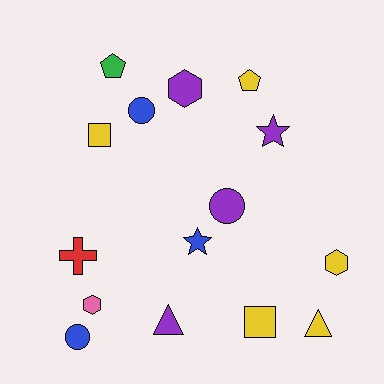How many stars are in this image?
There are 2 stars.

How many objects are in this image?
There are 15 objects.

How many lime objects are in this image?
There are no lime objects.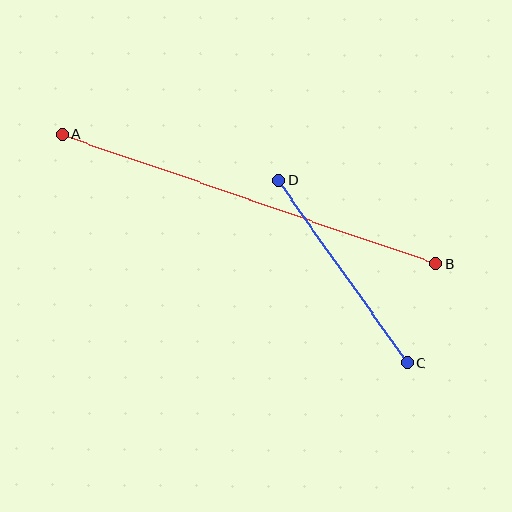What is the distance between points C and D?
The distance is approximately 224 pixels.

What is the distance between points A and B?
The distance is approximately 395 pixels.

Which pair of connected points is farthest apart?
Points A and B are farthest apart.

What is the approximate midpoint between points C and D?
The midpoint is at approximately (343, 272) pixels.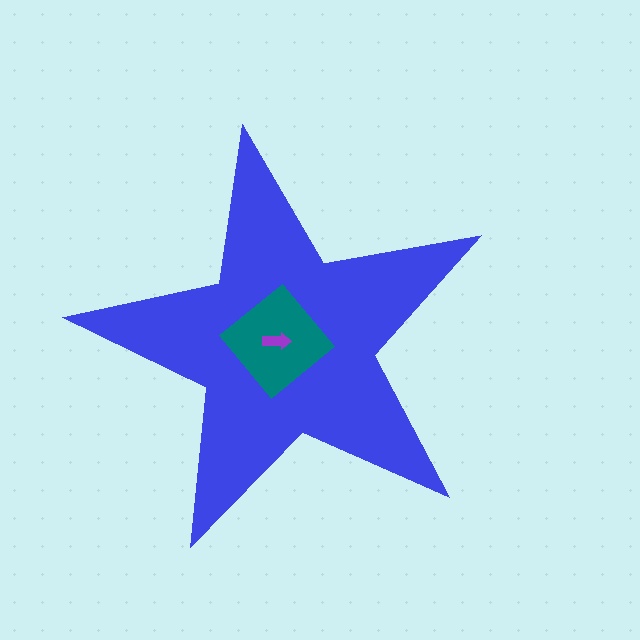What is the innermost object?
The purple arrow.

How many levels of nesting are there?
3.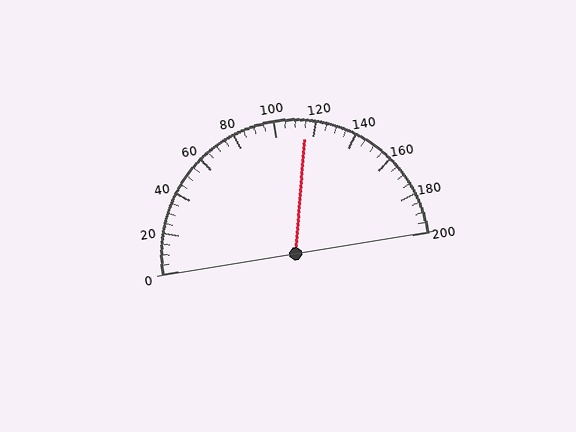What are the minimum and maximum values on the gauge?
The gauge ranges from 0 to 200.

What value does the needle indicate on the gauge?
The needle indicates approximately 115.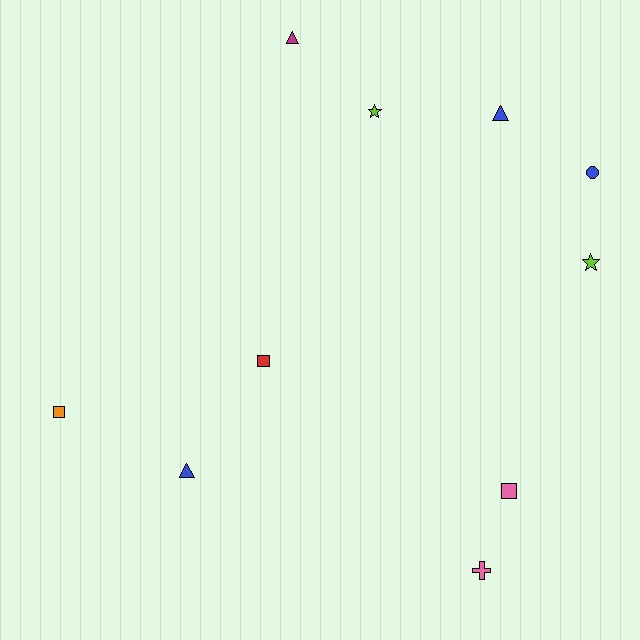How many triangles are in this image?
There are 3 triangles.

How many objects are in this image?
There are 10 objects.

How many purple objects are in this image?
There are no purple objects.